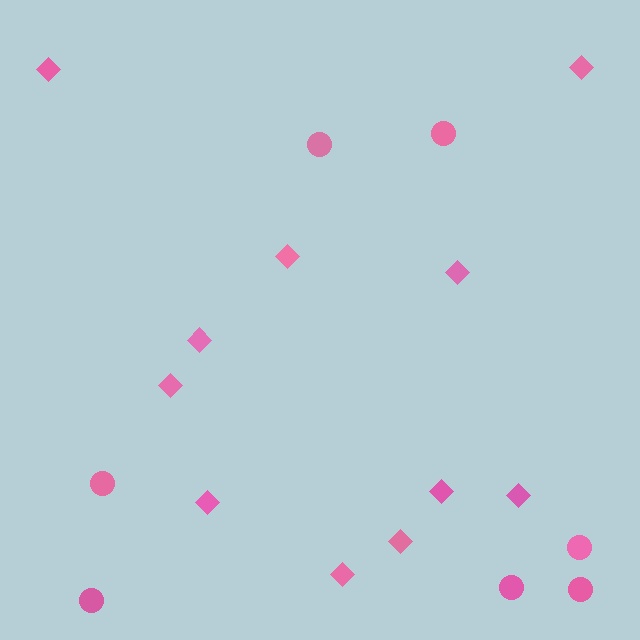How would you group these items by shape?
There are 2 groups: one group of diamonds (11) and one group of circles (7).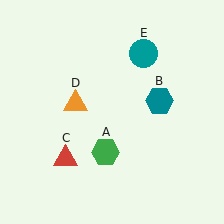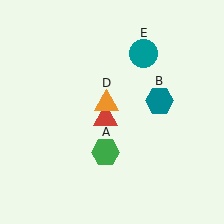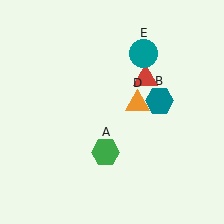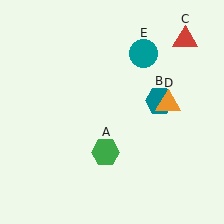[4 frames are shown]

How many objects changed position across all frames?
2 objects changed position: red triangle (object C), orange triangle (object D).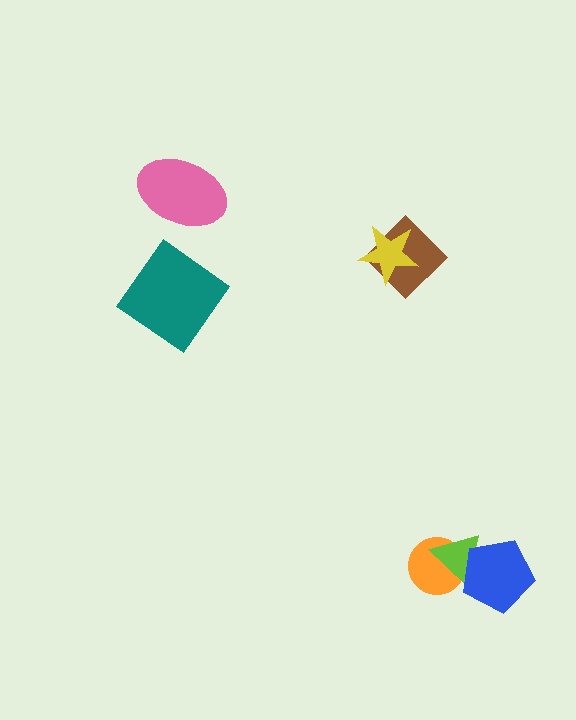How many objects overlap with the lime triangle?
2 objects overlap with the lime triangle.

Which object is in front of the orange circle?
The lime triangle is in front of the orange circle.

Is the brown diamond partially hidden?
Yes, it is partially covered by another shape.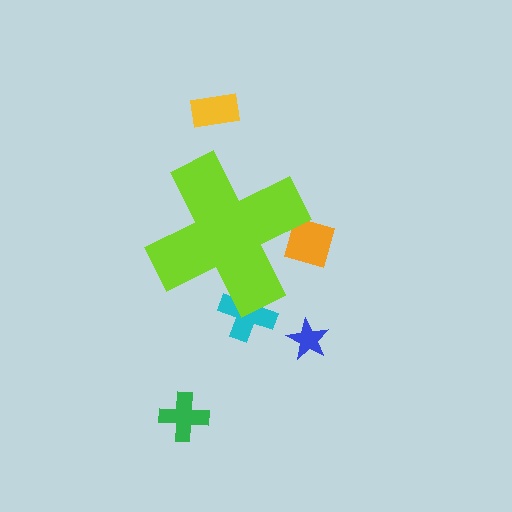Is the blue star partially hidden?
No, the blue star is fully visible.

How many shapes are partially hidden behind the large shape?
2 shapes are partially hidden.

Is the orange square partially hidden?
Yes, the orange square is partially hidden behind the lime cross.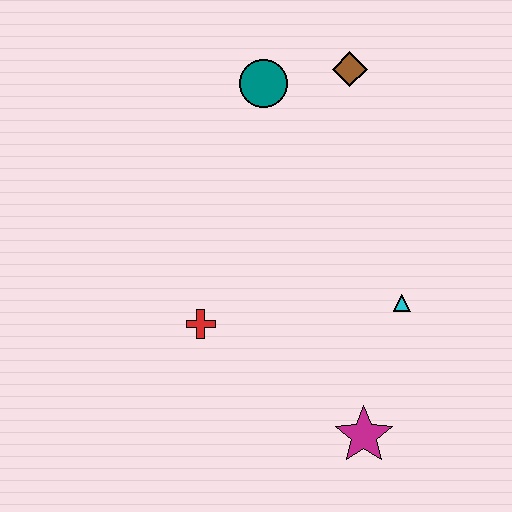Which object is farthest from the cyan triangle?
The teal circle is farthest from the cyan triangle.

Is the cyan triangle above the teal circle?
No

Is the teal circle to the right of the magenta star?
No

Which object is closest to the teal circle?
The brown diamond is closest to the teal circle.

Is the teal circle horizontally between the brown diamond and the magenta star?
No